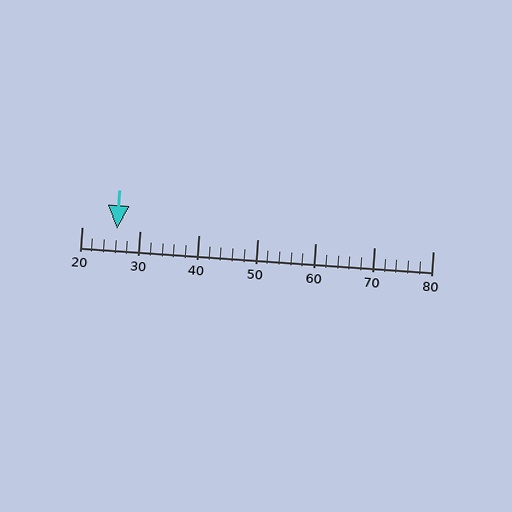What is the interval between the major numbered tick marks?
The major tick marks are spaced 10 units apart.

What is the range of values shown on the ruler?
The ruler shows values from 20 to 80.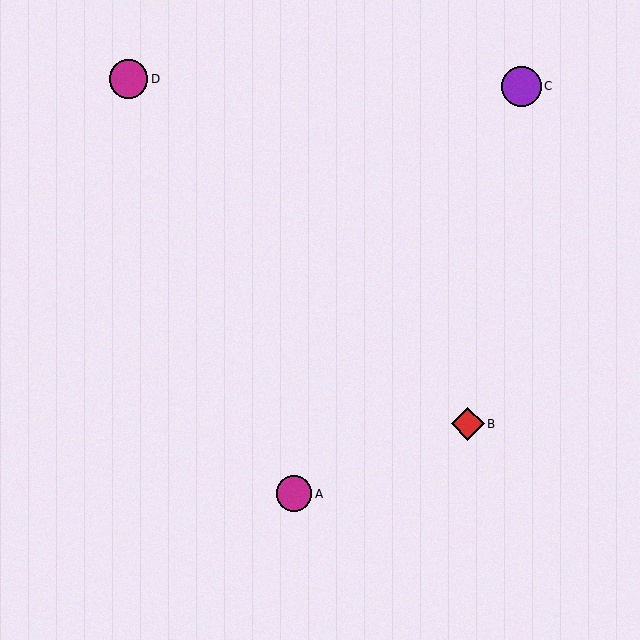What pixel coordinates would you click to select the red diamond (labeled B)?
Click at (468, 424) to select the red diamond B.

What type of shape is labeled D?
Shape D is a magenta circle.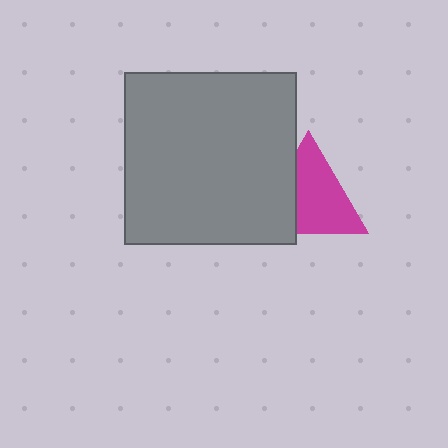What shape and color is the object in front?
The object in front is a gray square.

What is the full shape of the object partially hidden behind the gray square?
The partially hidden object is a magenta triangle.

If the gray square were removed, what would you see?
You would see the complete magenta triangle.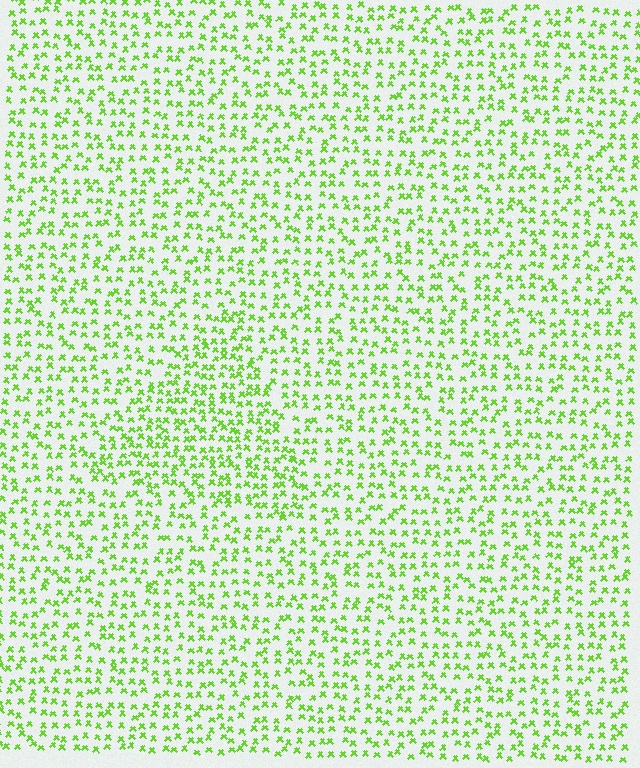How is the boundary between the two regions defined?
The boundary is defined by a change in element density (approximately 1.5x ratio). All elements are the same color, size, and shape.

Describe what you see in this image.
The image contains small lime elements arranged at two different densities. A triangle-shaped region is visible where the elements are more densely packed than the surrounding area.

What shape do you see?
I see a triangle.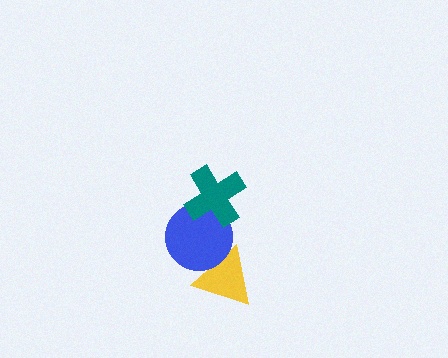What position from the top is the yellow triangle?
The yellow triangle is 3rd from the top.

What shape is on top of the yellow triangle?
The blue circle is on top of the yellow triangle.